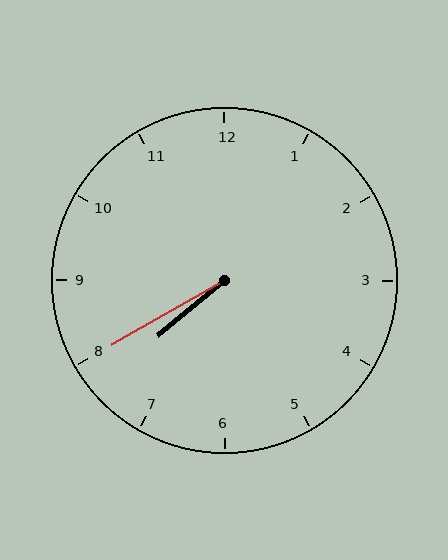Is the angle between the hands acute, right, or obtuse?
It is acute.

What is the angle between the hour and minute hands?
Approximately 10 degrees.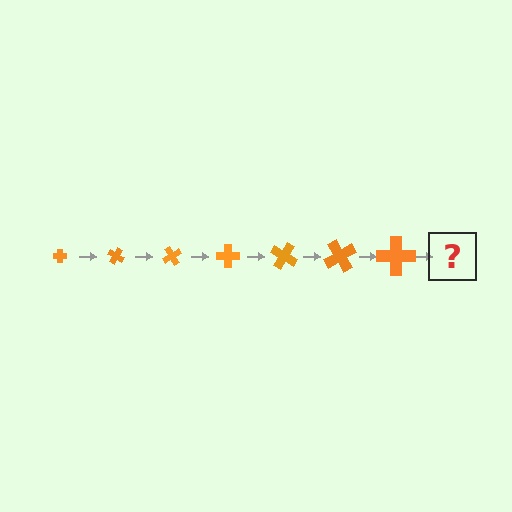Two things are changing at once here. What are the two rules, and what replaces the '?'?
The two rules are that the cross grows larger each step and it rotates 30 degrees each step. The '?' should be a cross, larger than the previous one and rotated 210 degrees from the start.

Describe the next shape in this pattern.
It should be a cross, larger than the previous one and rotated 210 degrees from the start.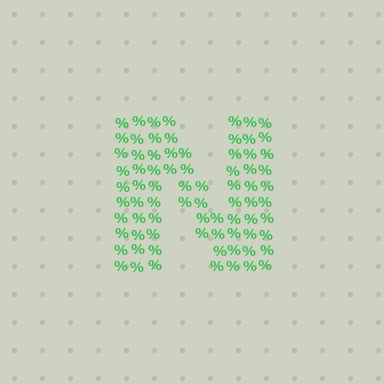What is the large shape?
The large shape is the letter N.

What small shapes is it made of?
It is made of small percent signs.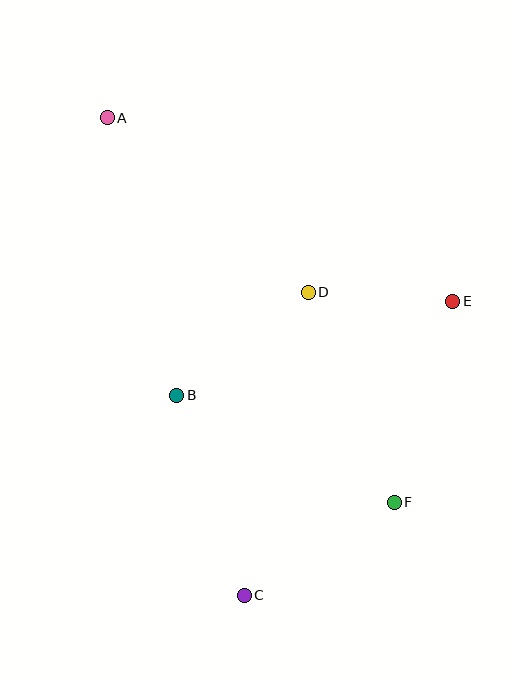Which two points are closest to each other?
Points D and E are closest to each other.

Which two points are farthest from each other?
Points A and C are farthest from each other.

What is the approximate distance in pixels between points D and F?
The distance between D and F is approximately 227 pixels.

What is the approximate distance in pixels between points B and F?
The distance between B and F is approximately 242 pixels.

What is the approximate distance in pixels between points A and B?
The distance between A and B is approximately 286 pixels.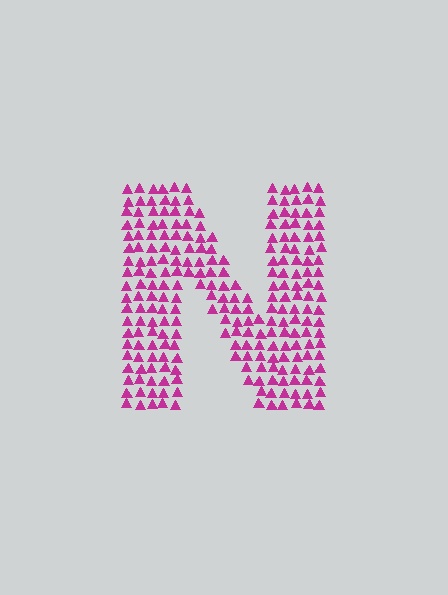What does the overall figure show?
The overall figure shows the letter N.